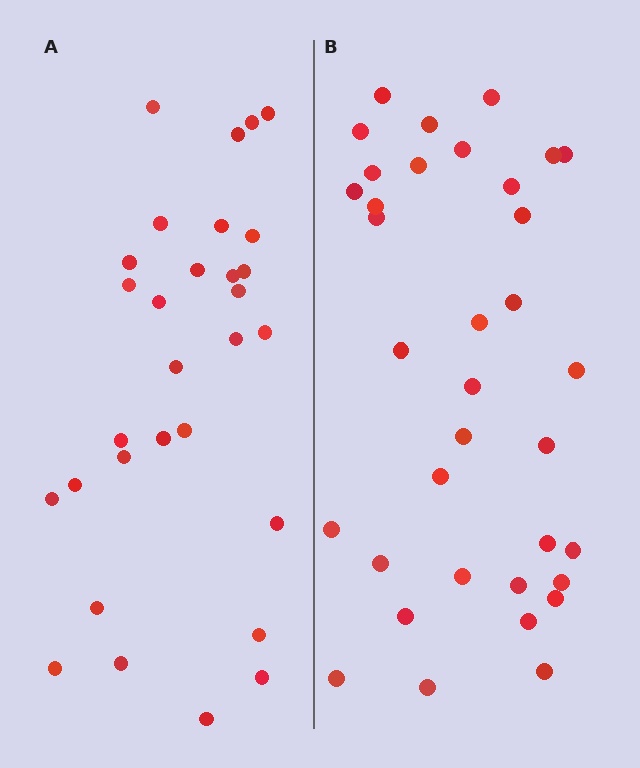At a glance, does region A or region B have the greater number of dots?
Region B (the right region) has more dots.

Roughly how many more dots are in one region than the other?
Region B has about 5 more dots than region A.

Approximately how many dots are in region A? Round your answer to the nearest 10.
About 30 dots.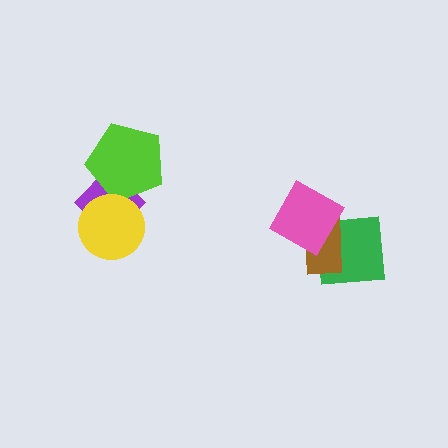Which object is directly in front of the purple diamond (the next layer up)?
The lime pentagon is directly in front of the purple diamond.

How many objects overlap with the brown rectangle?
2 objects overlap with the brown rectangle.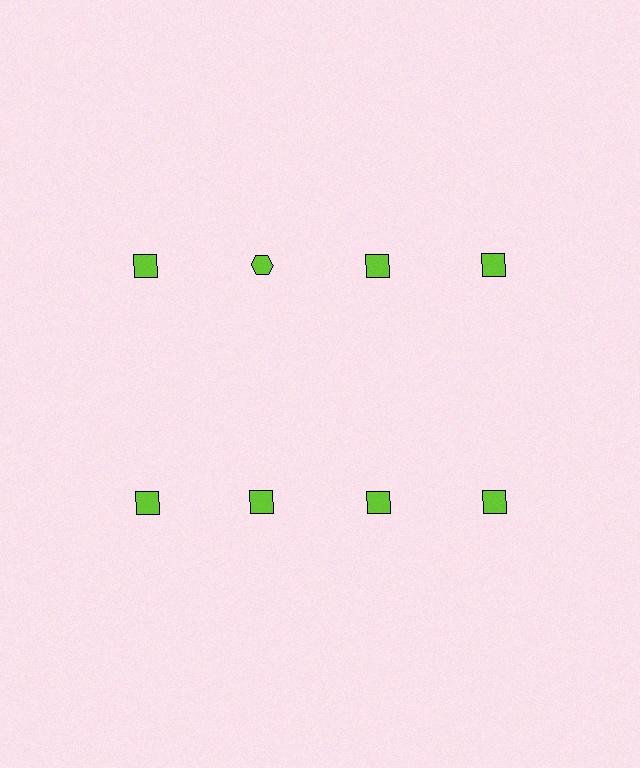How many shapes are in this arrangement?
There are 8 shapes arranged in a grid pattern.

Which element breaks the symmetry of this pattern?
The lime hexagon in the top row, second from left column breaks the symmetry. All other shapes are lime squares.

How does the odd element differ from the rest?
It has a different shape: hexagon instead of square.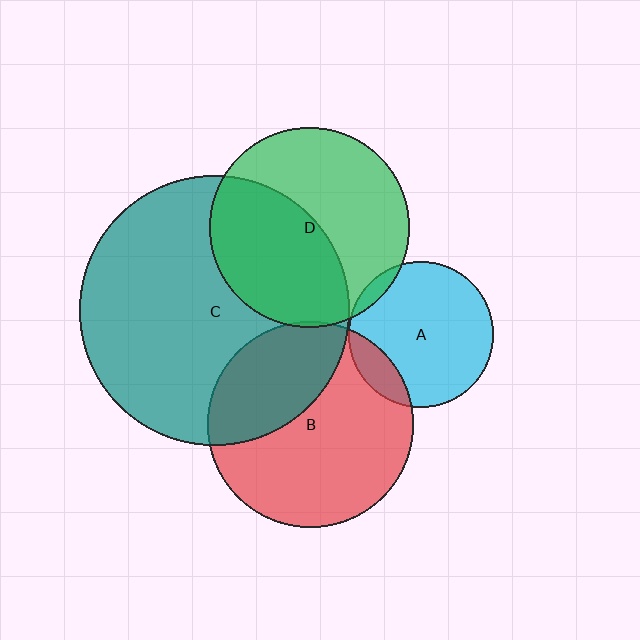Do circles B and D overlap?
Yes.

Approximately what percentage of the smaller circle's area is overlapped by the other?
Approximately 5%.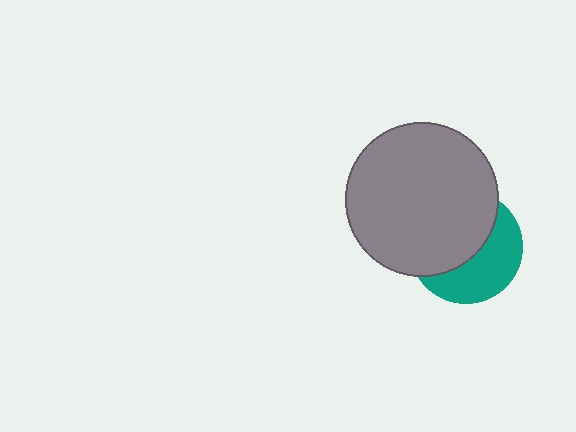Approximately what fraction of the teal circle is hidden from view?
Roughly 56% of the teal circle is hidden behind the gray circle.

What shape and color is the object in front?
The object in front is a gray circle.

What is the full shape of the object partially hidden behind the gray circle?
The partially hidden object is a teal circle.